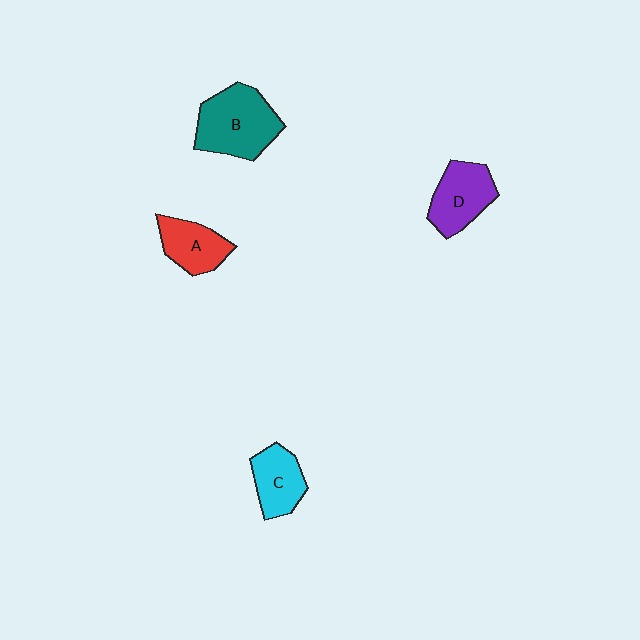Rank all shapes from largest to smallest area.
From largest to smallest: B (teal), D (purple), A (red), C (cyan).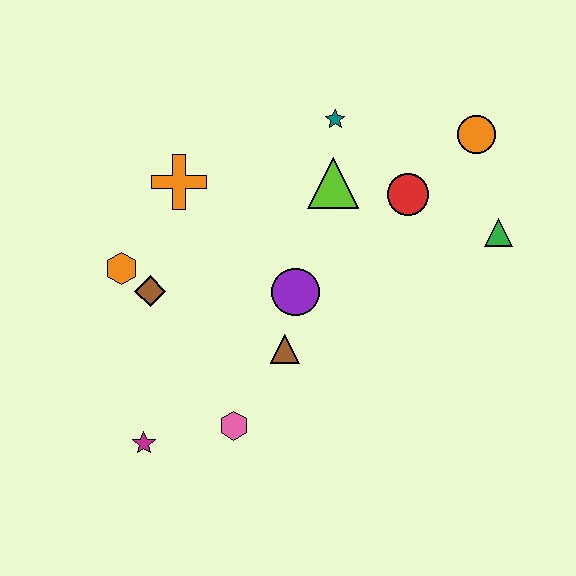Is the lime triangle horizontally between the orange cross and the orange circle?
Yes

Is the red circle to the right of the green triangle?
No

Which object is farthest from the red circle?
The magenta star is farthest from the red circle.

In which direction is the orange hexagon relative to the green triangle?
The orange hexagon is to the left of the green triangle.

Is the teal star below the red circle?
No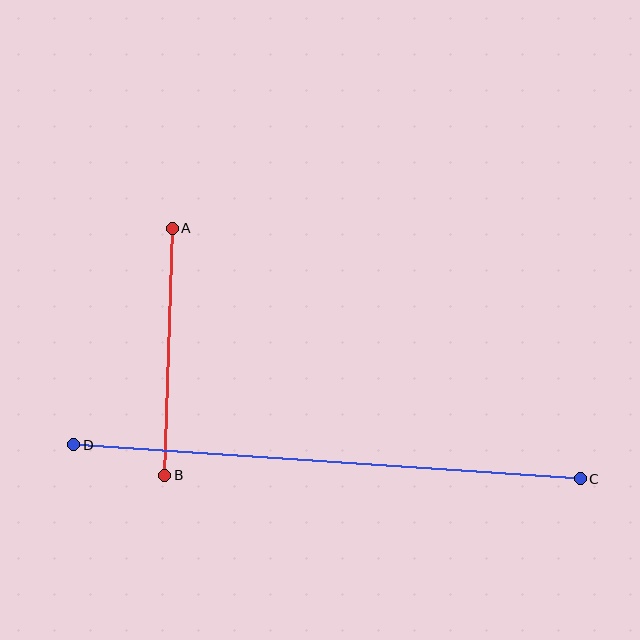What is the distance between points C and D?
The distance is approximately 508 pixels.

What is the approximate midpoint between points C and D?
The midpoint is at approximately (327, 462) pixels.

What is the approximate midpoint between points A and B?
The midpoint is at approximately (169, 352) pixels.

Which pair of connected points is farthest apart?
Points C and D are farthest apart.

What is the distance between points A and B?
The distance is approximately 247 pixels.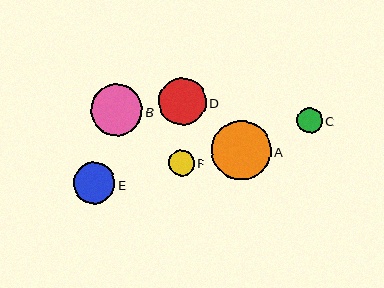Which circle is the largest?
Circle A is the largest with a size of approximately 60 pixels.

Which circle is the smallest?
Circle C is the smallest with a size of approximately 25 pixels.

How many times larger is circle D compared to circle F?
Circle D is approximately 1.9 times the size of circle F.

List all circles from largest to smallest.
From largest to smallest: A, B, D, E, F, C.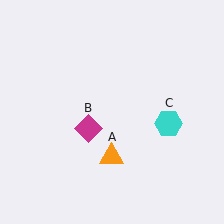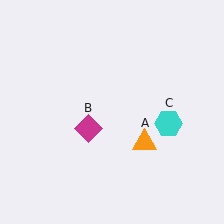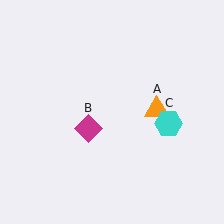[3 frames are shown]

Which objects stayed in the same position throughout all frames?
Magenta diamond (object B) and cyan hexagon (object C) remained stationary.